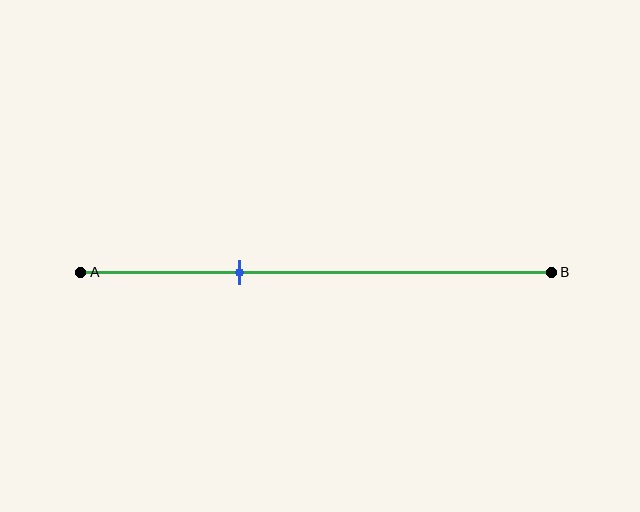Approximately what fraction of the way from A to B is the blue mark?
The blue mark is approximately 35% of the way from A to B.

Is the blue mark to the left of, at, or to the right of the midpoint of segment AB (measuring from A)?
The blue mark is to the left of the midpoint of segment AB.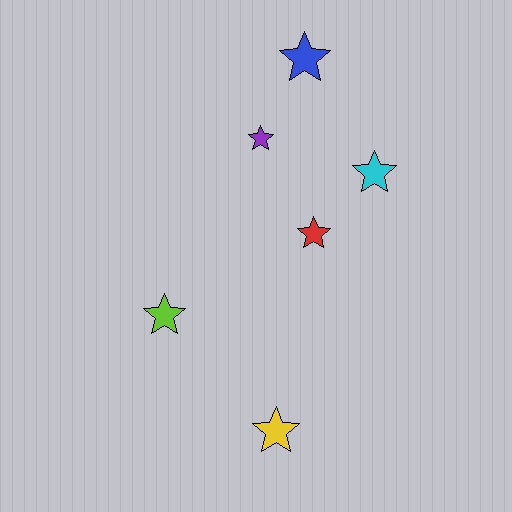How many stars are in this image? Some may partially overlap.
There are 6 stars.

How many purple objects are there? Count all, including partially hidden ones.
There is 1 purple object.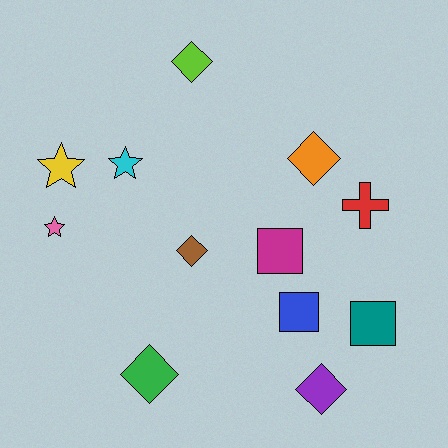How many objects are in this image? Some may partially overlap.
There are 12 objects.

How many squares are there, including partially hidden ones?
There are 3 squares.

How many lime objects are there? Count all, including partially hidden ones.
There is 1 lime object.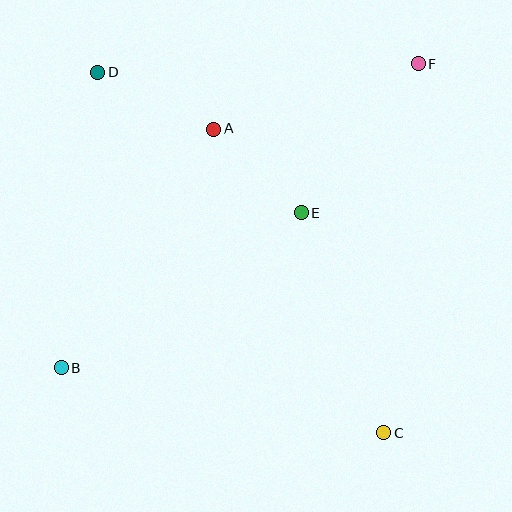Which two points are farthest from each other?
Points B and F are farthest from each other.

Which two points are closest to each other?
Points A and E are closest to each other.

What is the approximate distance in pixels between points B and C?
The distance between B and C is approximately 329 pixels.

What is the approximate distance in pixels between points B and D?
The distance between B and D is approximately 298 pixels.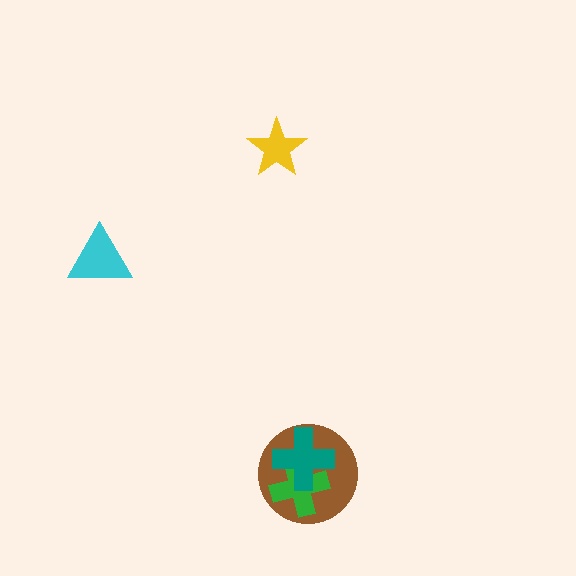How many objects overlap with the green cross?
2 objects overlap with the green cross.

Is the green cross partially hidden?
Yes, it is partially covered by another shape.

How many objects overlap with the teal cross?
2 objects overlap with the teal cross.